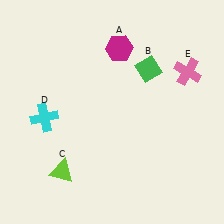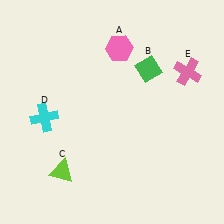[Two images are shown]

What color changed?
The hexagon (A) changed from magenta in Image 1 to pink in Image 2.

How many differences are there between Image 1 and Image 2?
There is 1 difference between the two images.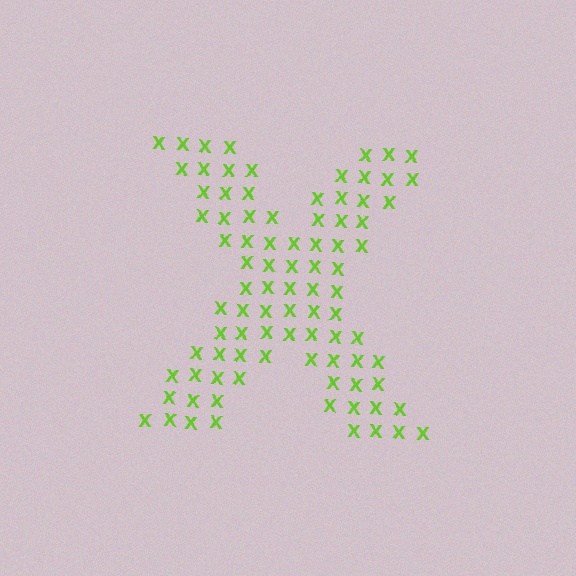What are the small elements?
The small elements are letter X's.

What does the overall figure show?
The overall figure shows the letter X.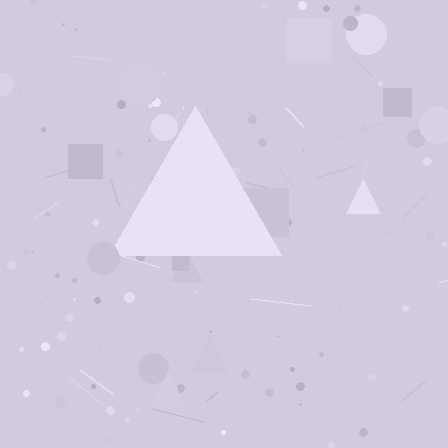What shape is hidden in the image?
A triangle is hidden in the image.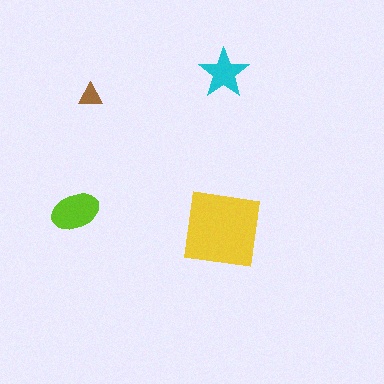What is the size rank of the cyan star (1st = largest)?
3rd.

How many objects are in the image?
There are 4 objects in the image.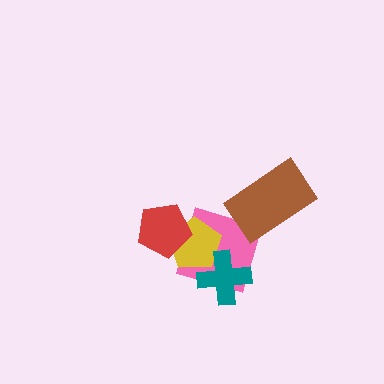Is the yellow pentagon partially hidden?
Yes, it is partially covered by another shape.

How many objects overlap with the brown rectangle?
0 objects overlap with the brown rectangle.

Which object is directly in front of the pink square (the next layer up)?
The yellow pentagon is directly in front of the pink square.